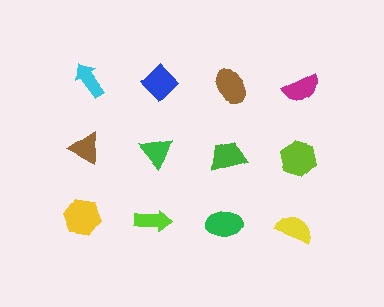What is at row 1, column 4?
A magenta semicircle.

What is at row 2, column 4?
A lime hexagon.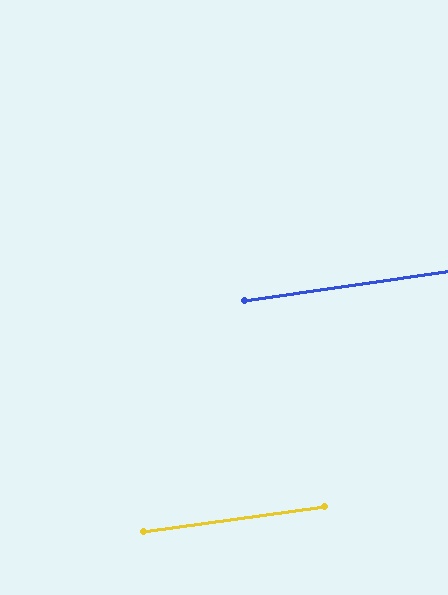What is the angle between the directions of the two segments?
Approximately 1 degree.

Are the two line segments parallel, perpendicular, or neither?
Parallel — their directions differ by only 0.6°.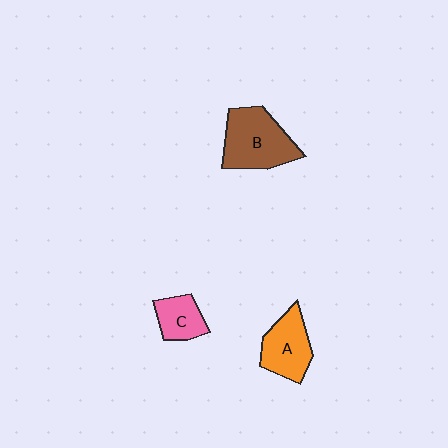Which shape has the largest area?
Shape B (brown).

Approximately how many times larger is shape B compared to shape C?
Approximately 2.0 times.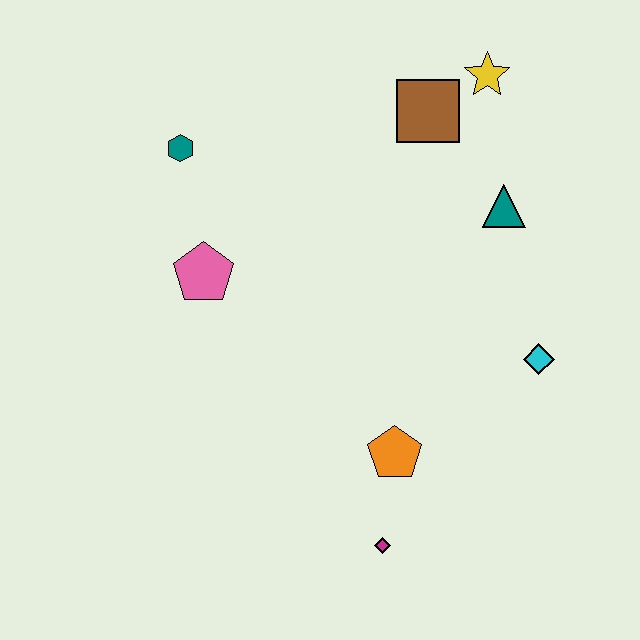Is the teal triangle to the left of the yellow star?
No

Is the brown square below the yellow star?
Yes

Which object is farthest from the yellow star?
The magenta diamond is farthest from the yellow star.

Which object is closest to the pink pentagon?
The teal hexagon is closest to the pink pentagon.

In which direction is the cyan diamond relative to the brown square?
The cyan diamond is below the brown square.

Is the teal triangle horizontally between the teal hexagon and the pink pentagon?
No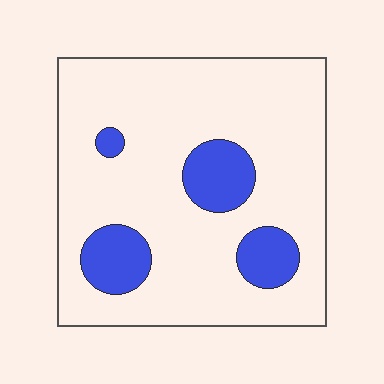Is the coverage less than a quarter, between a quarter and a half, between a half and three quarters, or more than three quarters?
Less than a quarter.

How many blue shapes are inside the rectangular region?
4.